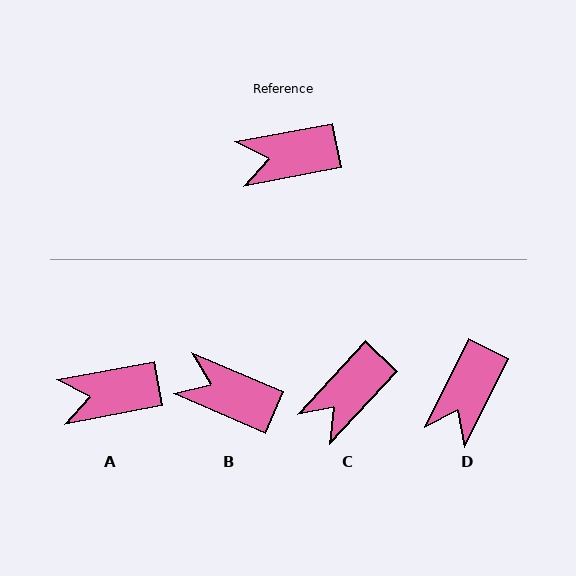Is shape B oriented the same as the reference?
No, it is off by about 34 degrees.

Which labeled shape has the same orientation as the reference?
A.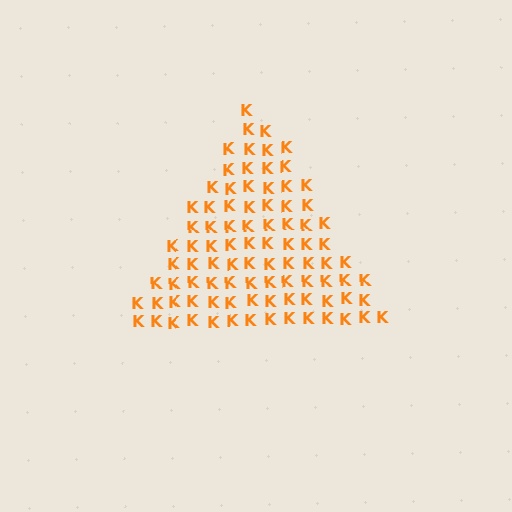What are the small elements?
The small elements are letter K's.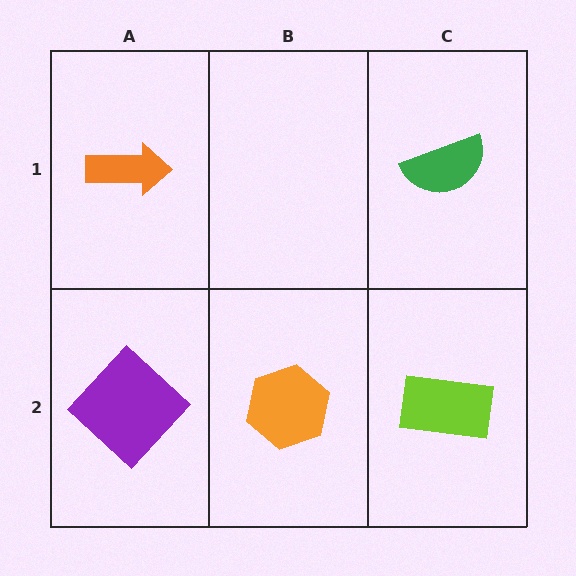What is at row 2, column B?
An orange hexagon.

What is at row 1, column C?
A green semicircle.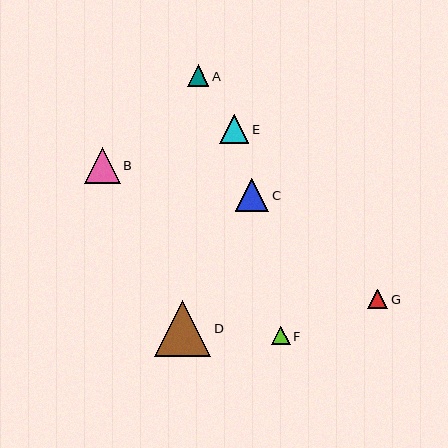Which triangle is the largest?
Triangle D is the largest with a size of approximately 56 pixels.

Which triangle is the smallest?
Triangle F is the smallest with a size of approximately 18 pixels.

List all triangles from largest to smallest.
From largest to smallest: D, B, C, E, A, G, F.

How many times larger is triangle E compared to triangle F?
Triangle E is approximately 1.6 times the size of triangle F.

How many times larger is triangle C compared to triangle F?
Triangle C is approximately 1.8 times the size of triangle F.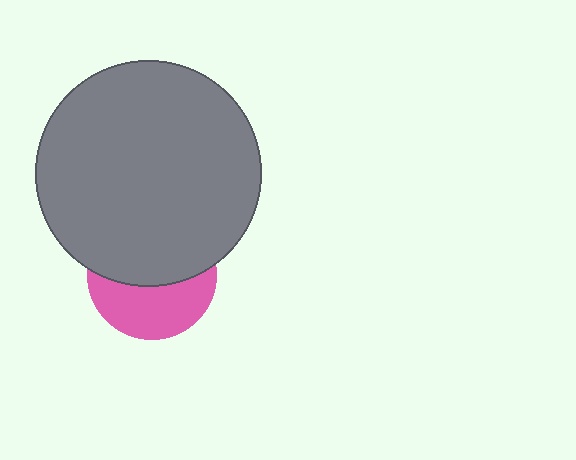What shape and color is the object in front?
The object in front is a gray circle.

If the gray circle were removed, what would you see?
You would see the complete pink circle.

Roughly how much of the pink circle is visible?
A small part of it is visible (roughly 45%).